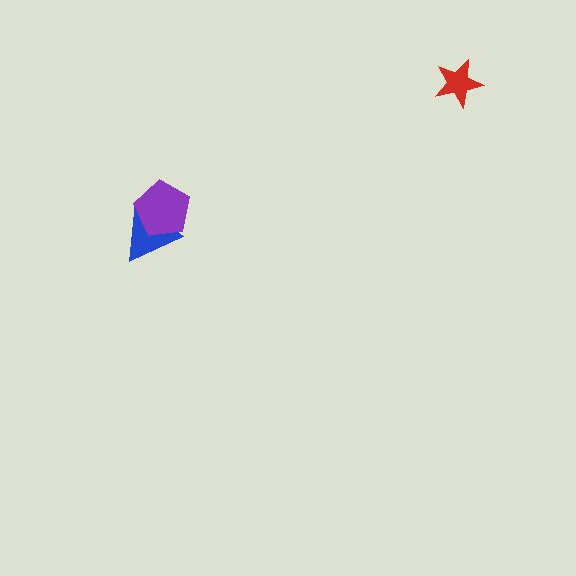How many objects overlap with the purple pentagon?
1 object overlaps with the purple pentagon.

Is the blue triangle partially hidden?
Yes, it is partially covered by another shape.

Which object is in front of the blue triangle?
The purple pentagon is in front of the blue triangle.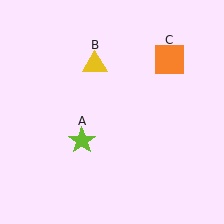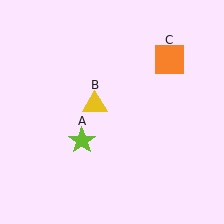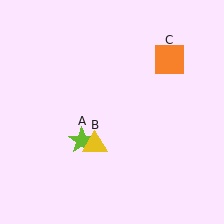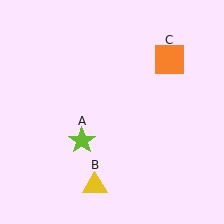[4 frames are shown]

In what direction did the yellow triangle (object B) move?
The yellow triangle (object B) moved down.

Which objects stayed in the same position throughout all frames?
Lime star (object A) and orange square (object C) remained stationary.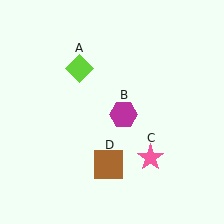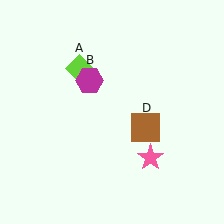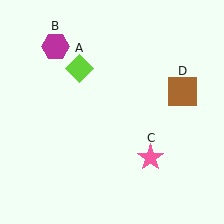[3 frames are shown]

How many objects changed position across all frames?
2 objects changed position: magenta hexagon (object B), brown square (object D).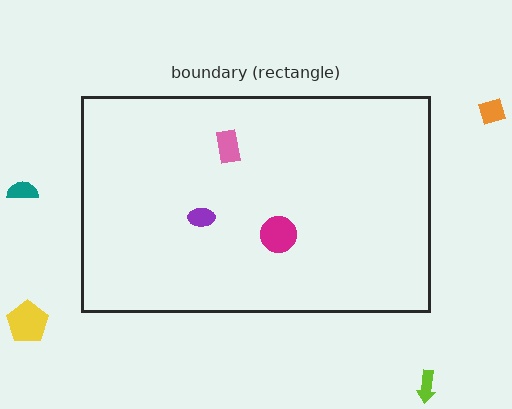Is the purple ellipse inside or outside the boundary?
Inside.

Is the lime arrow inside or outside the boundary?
Outside.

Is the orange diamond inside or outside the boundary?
Outside.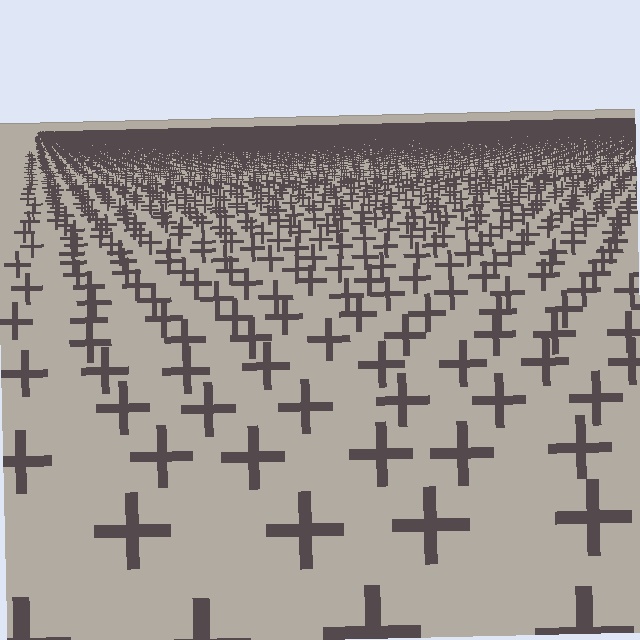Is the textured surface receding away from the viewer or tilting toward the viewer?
The surface is receding away from the viewer. Texture elements get smaller and denser toward the top.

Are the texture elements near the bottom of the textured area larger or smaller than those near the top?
Larger. Near the bottom, elements are closer to the viewer and appear at a bigger on-screen size.